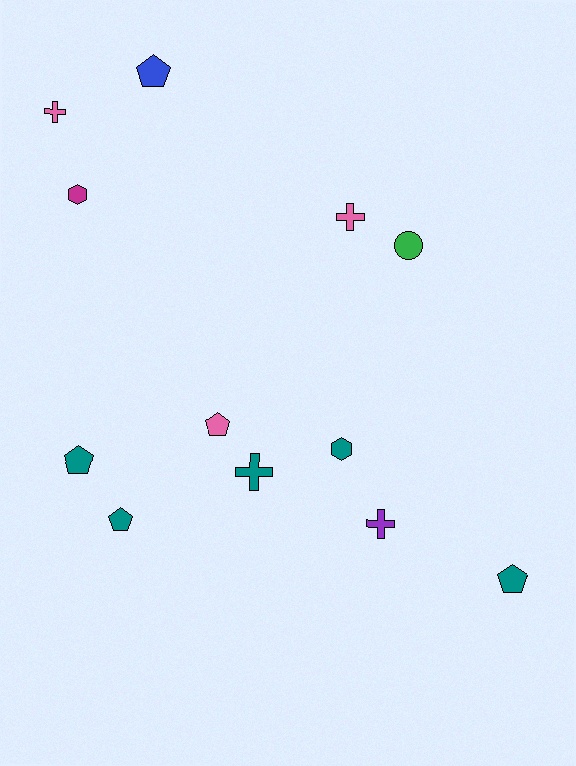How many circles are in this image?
There is 1 circle.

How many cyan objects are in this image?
There are no cyan objects.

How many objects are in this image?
There are 12 objects.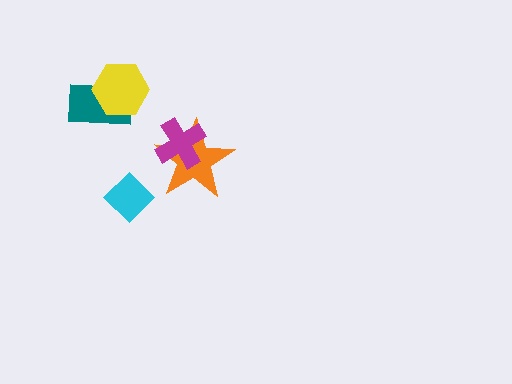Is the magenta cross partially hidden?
No, no other shape covers it.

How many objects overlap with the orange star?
1 object overlaps with the orange star.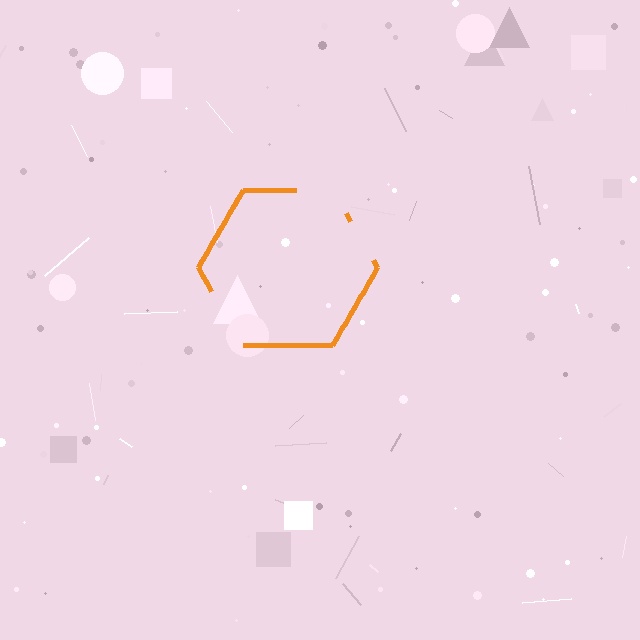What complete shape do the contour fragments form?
The contour fragments form a hexagon.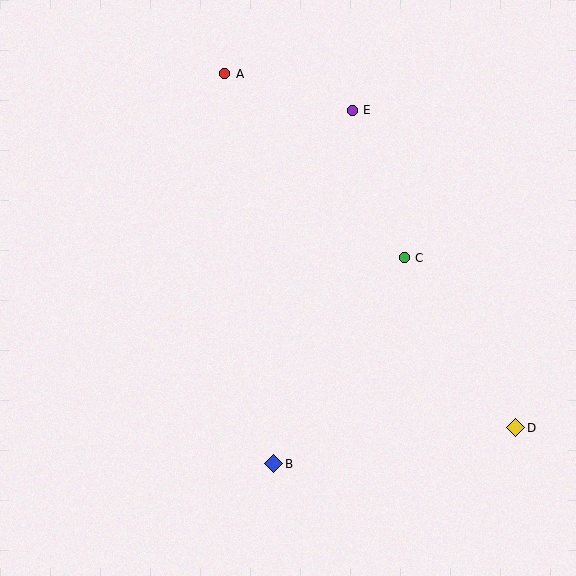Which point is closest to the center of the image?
Point C at (404, 258) is closest to the center.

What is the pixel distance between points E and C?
The distance between E and C is 156 pixels.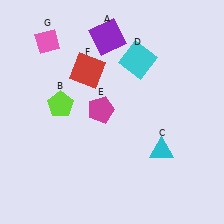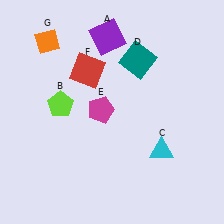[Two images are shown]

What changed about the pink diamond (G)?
In Image 1, G is pink. In Image 2, it changed to orange.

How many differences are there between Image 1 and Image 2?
There are 2 differences between the two images.